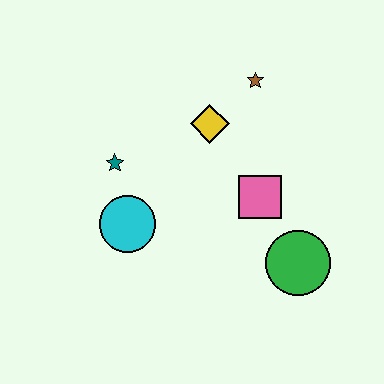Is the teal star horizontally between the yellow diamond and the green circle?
No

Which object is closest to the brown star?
The yellow diamond is closest to the brown star.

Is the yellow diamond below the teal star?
No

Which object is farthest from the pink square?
The teal star is farthest from the pink square.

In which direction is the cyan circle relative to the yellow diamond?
The cyan circle is below the yellow diamond.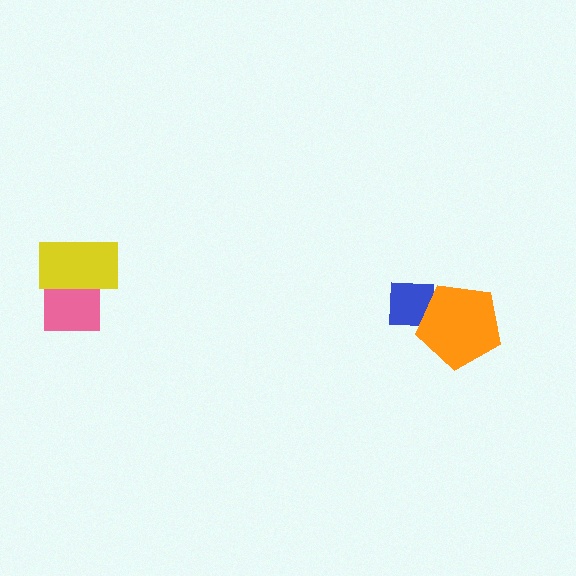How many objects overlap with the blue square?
1 object overlaps with the blue square.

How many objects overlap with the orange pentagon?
1 object overlaps with the orange pentagon.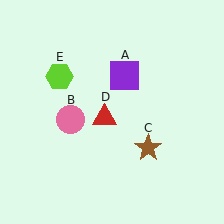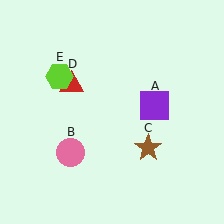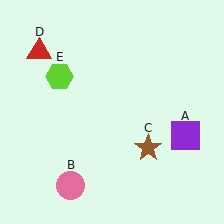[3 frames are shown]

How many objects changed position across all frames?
3 objects changed position: purple square (object A), pink circle (object B), red triangle (object D).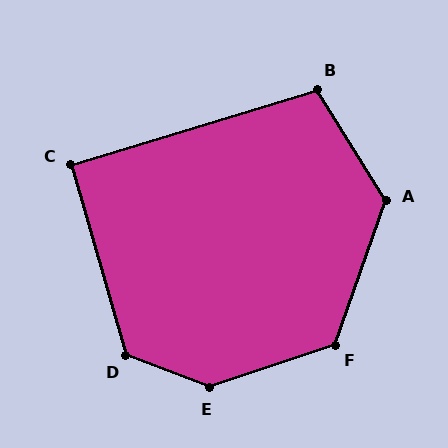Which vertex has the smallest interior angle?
C, at approximately 91 degrees.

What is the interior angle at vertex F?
Approximately 128 degrees (obtuse).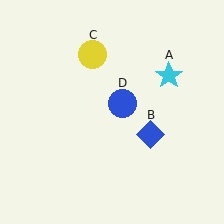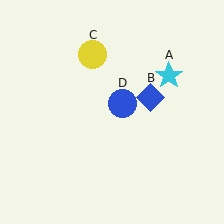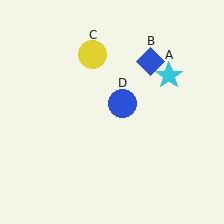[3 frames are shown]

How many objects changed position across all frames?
1 object changed position: blue diamond (object B).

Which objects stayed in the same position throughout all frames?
Cyan star (object A) and yellow circle (object C) and blue circle (object D) remained stationary.